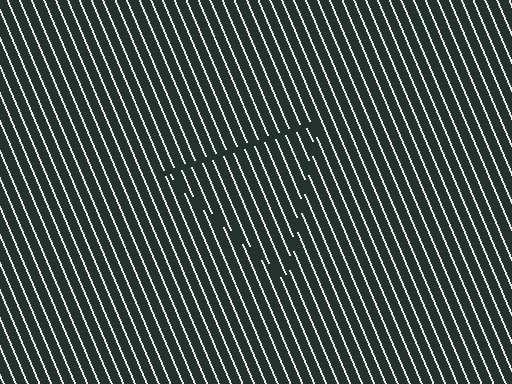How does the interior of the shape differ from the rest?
The interior of the shape contains the same grating, shifted by half a period — the contour is defined by the phase discontinuity where line-ends from the inner and outer gratings abut.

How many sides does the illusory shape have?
3 sides — the line-ends trace a triangle.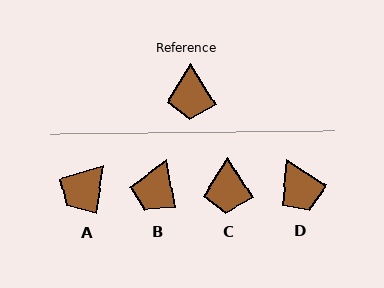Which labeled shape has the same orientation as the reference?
C.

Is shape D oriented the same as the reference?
No, it is off by about 26 degrees.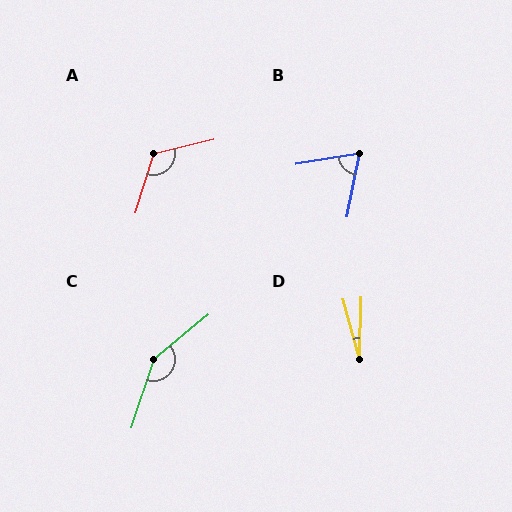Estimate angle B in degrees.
Approximately 70 degrees.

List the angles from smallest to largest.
D (17°), B (70°), A (121°), C (147°).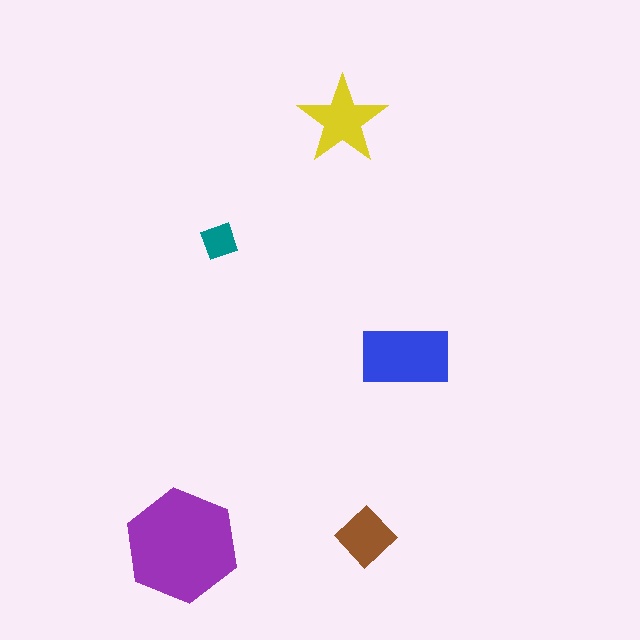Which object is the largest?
The purple hexagon.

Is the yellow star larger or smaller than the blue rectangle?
Smaller.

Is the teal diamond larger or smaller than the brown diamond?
Smaller.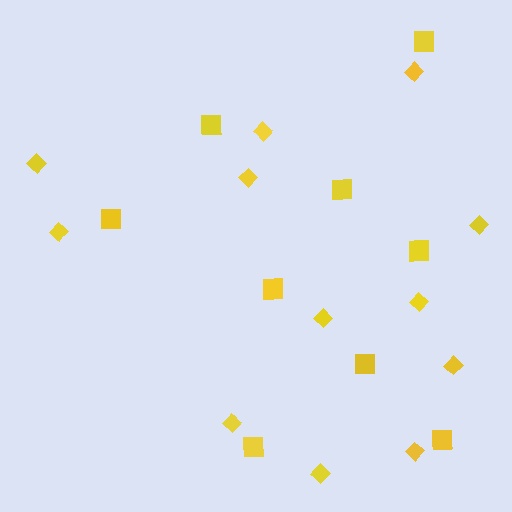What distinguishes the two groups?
There are 2 groups: one group of diamonds (12) and one group of squares (9).